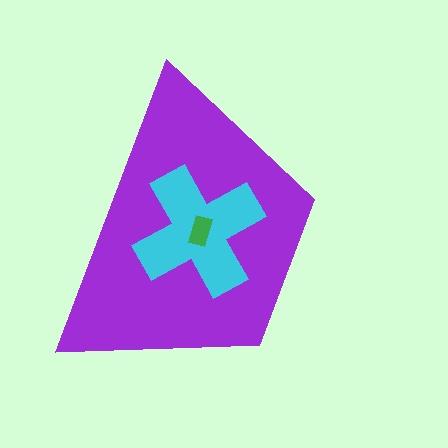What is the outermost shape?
The purple trapezoid.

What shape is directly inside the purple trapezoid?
The cyan cross.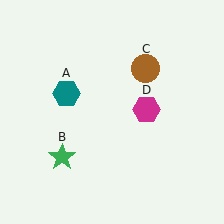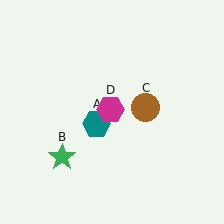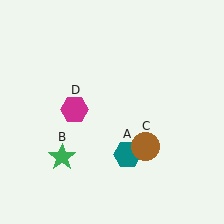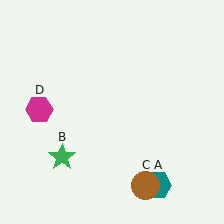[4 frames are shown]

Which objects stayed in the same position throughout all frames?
Green star (object B) remained stationary.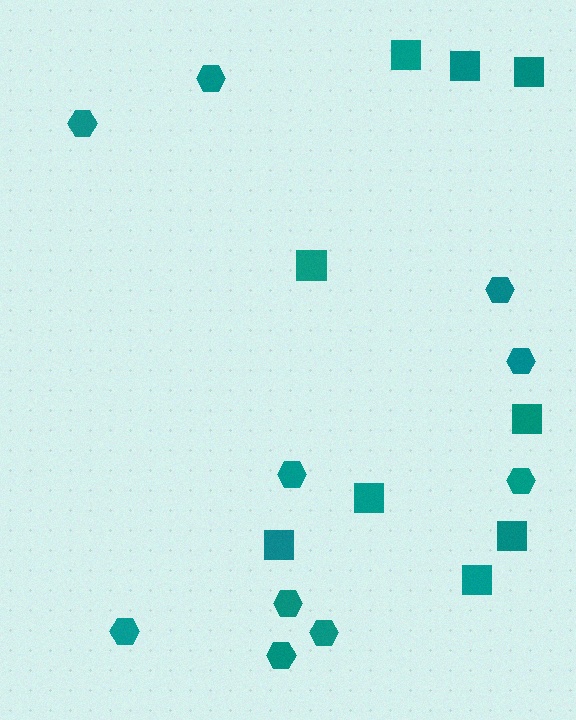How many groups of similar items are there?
There are 2 groups: one group of hexagons (10) and one group of squares (9).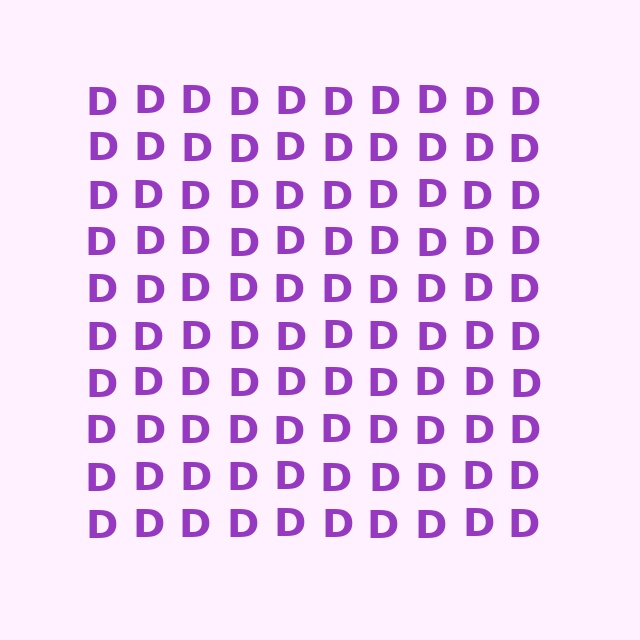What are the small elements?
The small elements are letter D's.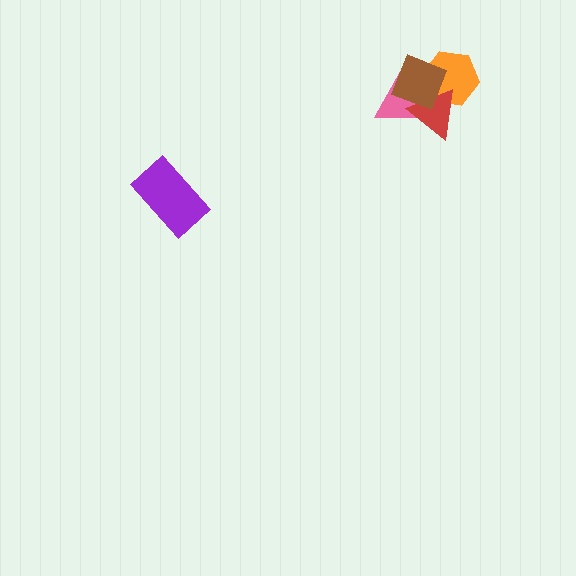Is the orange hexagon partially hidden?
Yes, it is partially covered by another shape.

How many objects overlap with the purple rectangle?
0 objects overlap with the purple rectangle.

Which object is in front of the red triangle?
The brown diamond is in front of the red triangle.